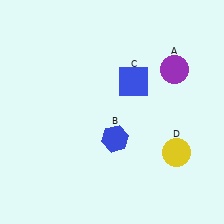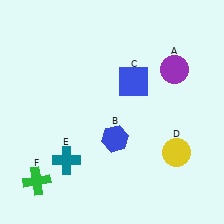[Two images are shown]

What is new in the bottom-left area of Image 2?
A green cross (F) was added in the bottom-left area of Image 2.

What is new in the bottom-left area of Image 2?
A teal cross (E) was added in the bottom-left area of Image 2.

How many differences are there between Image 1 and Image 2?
There are 2 differences between the two images.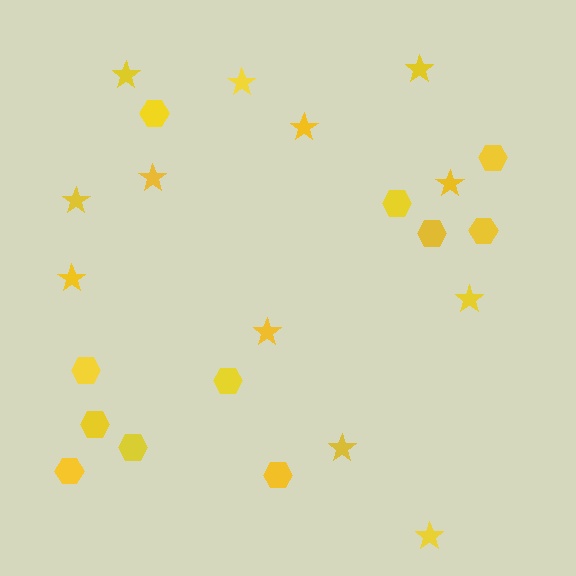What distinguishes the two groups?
There are 2 groups: one group of hexagons (11) and one group of stars (12).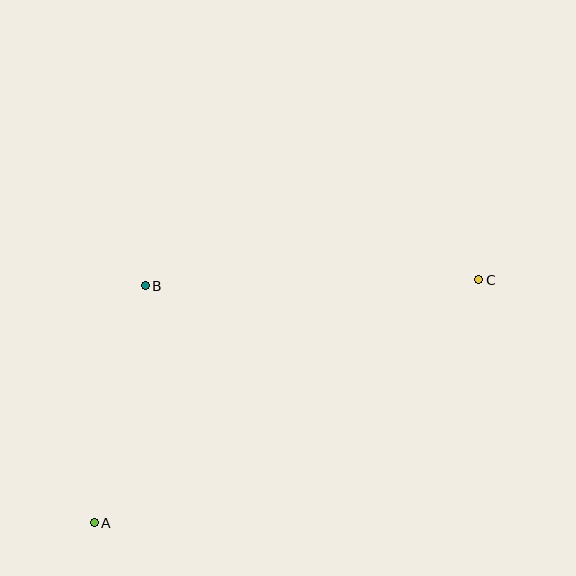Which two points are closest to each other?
Points A and B are closest to each other.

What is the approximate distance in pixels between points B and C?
The distance between B and C is approximately 333 pixels.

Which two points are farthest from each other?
Points A and C are farthest from each other.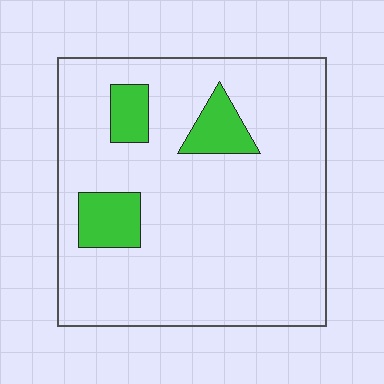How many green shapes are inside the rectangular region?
3.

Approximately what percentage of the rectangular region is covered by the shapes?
Approximately 10%.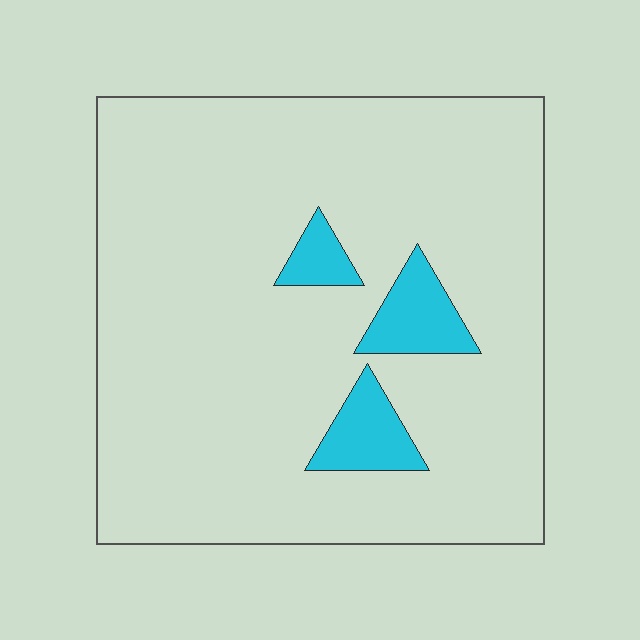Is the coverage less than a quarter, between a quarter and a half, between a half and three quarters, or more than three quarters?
Less than a quarter.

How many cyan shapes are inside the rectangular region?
3.